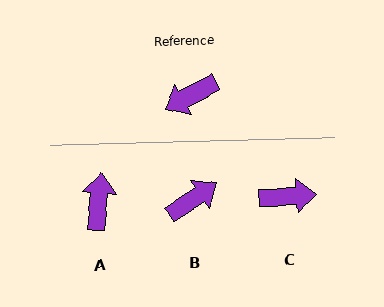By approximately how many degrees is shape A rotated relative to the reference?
Approximately 125 degrees clockwise.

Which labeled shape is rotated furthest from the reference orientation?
B, about 174 degrees away.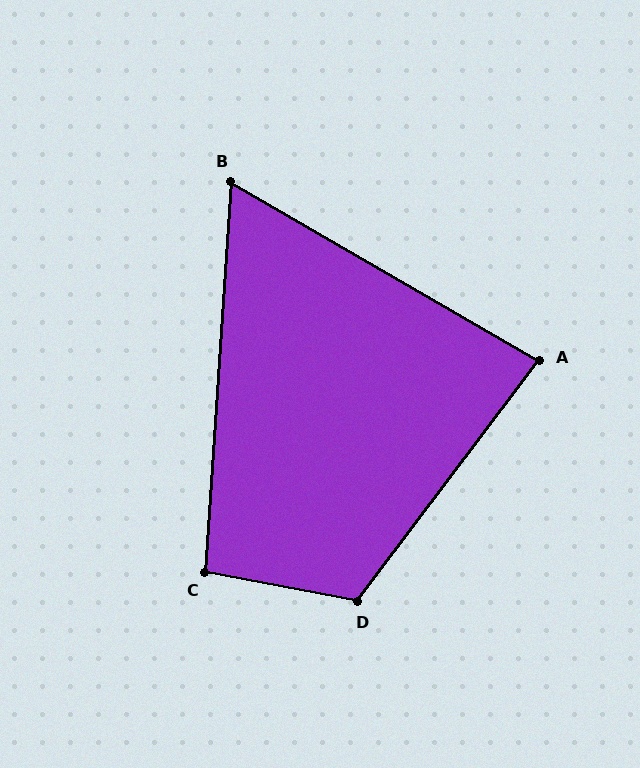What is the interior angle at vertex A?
Approximately 83 degrees (acute).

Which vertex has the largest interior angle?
D, at approximately 116 degrees.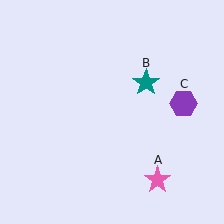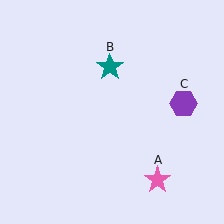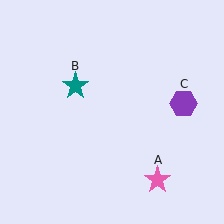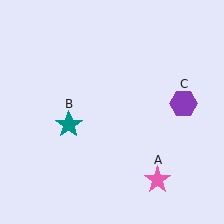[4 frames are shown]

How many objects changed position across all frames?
1 object changed position: teal star (object B).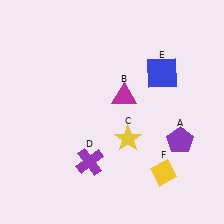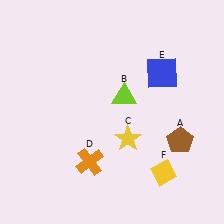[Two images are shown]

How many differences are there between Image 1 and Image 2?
There are 3 differences between the two images.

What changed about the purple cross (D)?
In Image 1, D is purple. In Image 2, it changed to orange.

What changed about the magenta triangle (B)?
In Image 1, B is magenta. In Image 2, it changed to lime.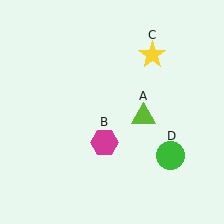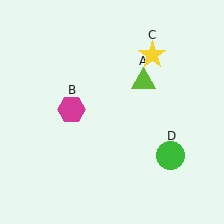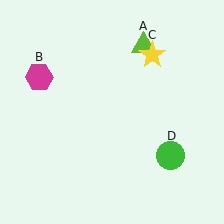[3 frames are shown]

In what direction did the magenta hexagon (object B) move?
The magenta hexagon (object B) moved up and to the left.